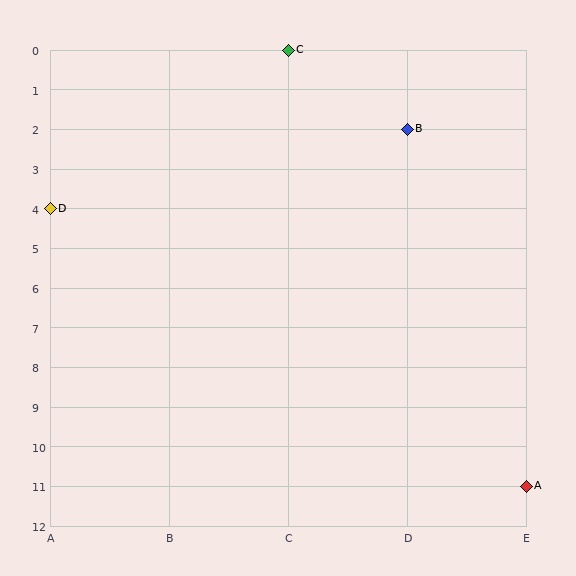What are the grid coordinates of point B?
Point B is at grid coordinates (D, 2).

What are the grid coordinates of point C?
Point C is at grid coordinates (C, 0).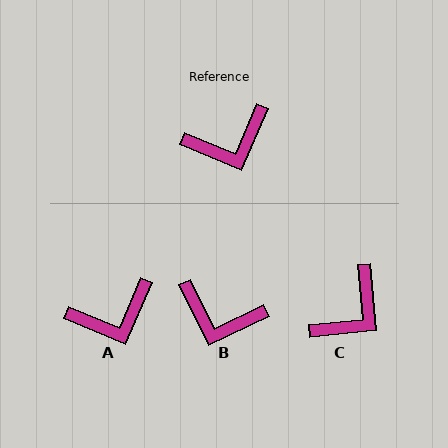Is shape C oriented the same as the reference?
No, it is off by about 29 degrees.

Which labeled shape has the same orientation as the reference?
A.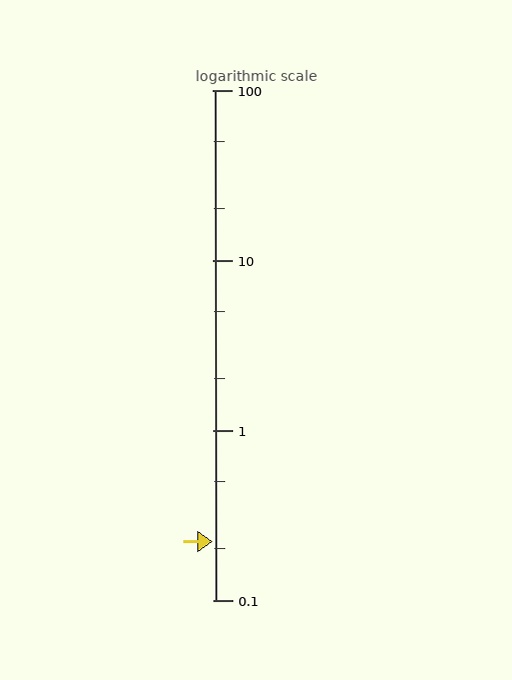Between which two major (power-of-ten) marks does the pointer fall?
The pointer is between 0.1 and 1.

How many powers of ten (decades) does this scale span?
The scale spans 3 decades, from 0.1 to 100.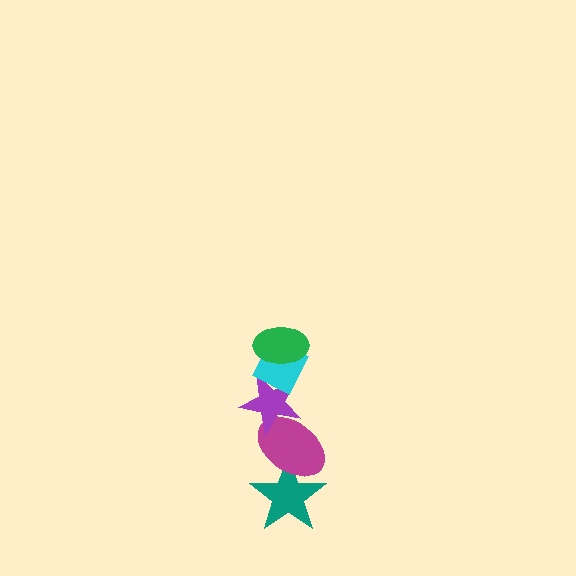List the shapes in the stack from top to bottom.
From top to bottom: the green ellipse, the cyan diamond, the purple star, the magenta ellipse, the teal star.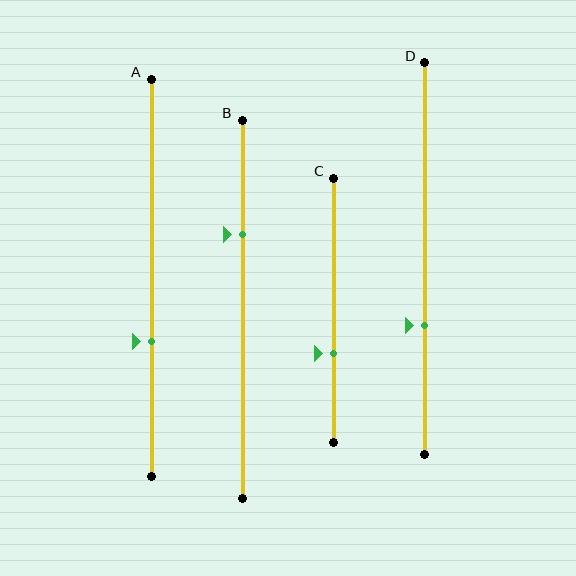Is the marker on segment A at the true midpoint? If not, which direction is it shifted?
No, the marker on segment A is shifted downward by about 16% of the segment length.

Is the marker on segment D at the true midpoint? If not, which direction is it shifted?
No, the marker on segment D is shifted downward by about 17% of the segment length.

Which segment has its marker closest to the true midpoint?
Segment A has its marker closest to the true midpoint.